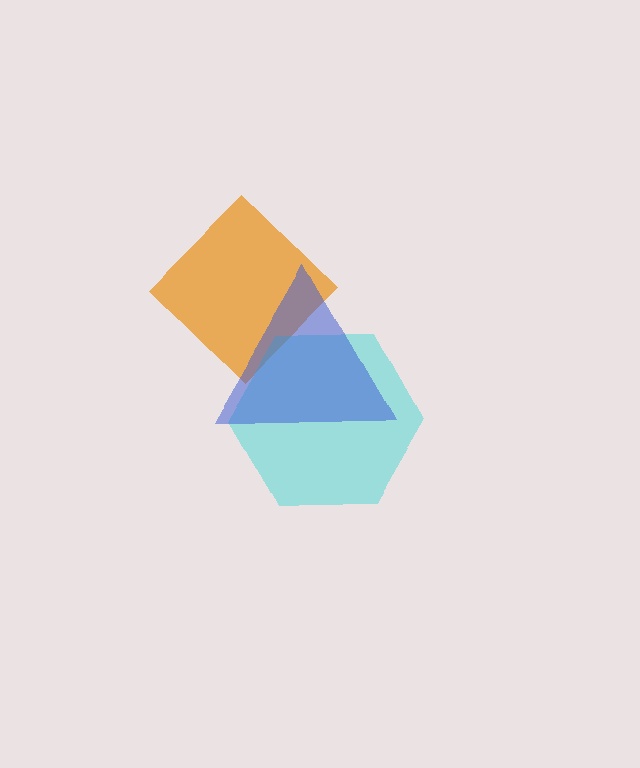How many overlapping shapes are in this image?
There are 3 overlapping shapes in the image.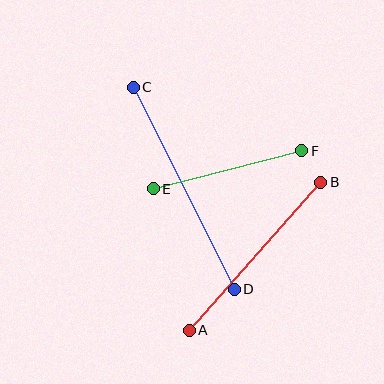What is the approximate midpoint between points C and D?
The midpoint is at approximately (184, 188) pixels.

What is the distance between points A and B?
The distance is approximately 198 pixels.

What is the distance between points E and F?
The distance is approximately 153 pixels.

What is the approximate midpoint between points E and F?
The midpoint is at approximately (227, 170) pixels.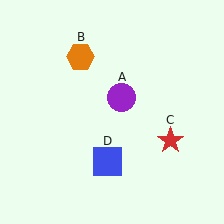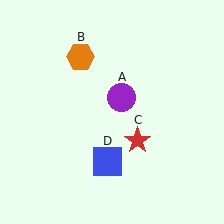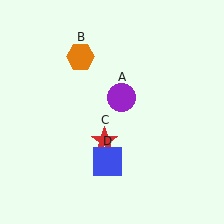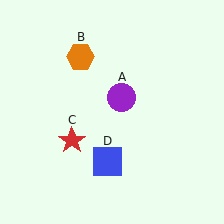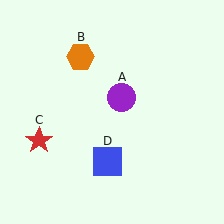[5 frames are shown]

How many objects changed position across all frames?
1 object changed position: red star (object C).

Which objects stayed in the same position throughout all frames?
Purple circle (object A) and orange hexagon (object B) and blue square (object D) remained stationary.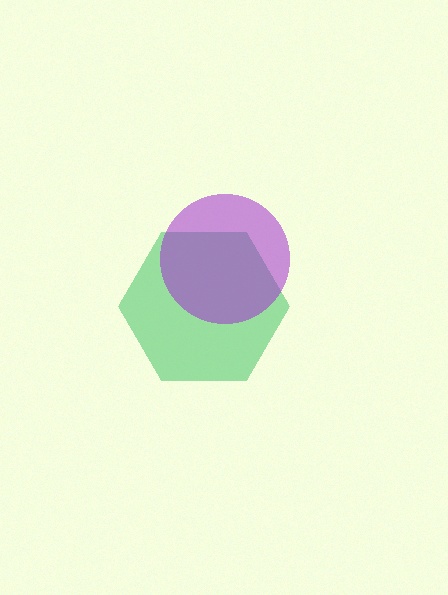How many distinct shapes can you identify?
There are 2 distinct shapes: a green hexagon, a purple circle.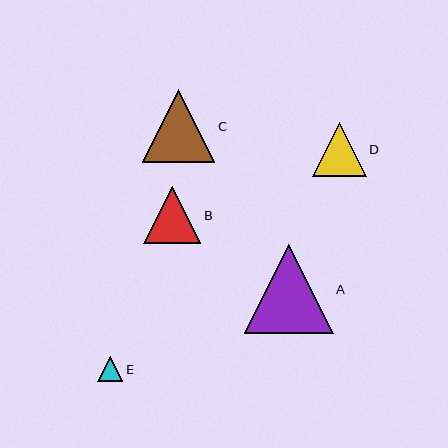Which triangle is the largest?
Triangle A is the largest with a size of approximately 89 pixels.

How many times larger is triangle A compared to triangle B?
Triangle A is approximately 1.5 times the size of triangle B.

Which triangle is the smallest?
Triangle E is the smallest with a size of approximately 25 pixels.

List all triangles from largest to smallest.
From largest to smallest: A, C, B, D, E.